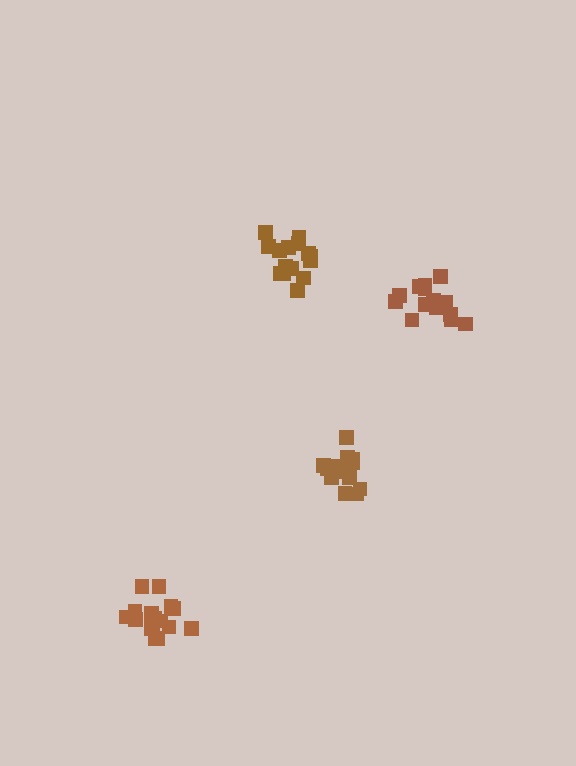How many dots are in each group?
Group 1: 15 dots, Group 2: 14 dots, Group 3: 16 dots, Group 4: 16 dots (61 total).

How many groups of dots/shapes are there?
There are 4 groups.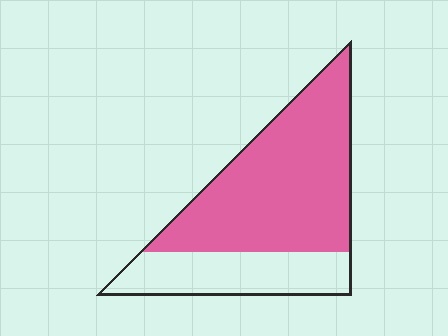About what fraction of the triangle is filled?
About two thirds (2/3).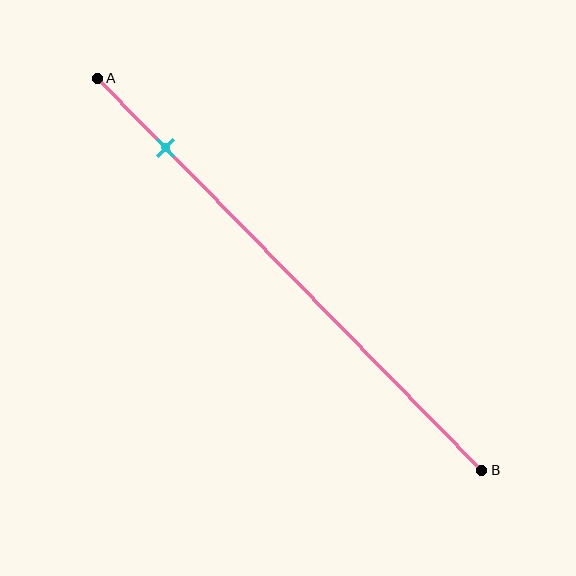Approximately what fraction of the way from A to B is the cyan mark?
The cyan mark is approximately 20% of the way from A to B.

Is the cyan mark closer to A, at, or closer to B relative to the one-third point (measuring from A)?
The cyan mark is closer to point A than the one-third point of segment AB.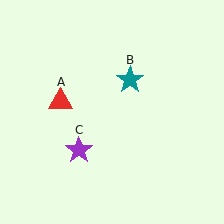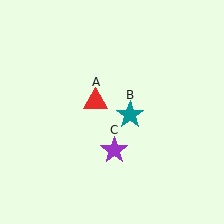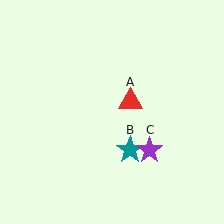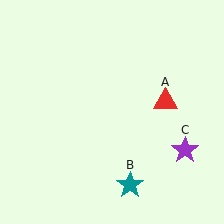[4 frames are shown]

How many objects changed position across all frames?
3 objects changed position: red triangle (object A), teal star (object B), purple star (object C).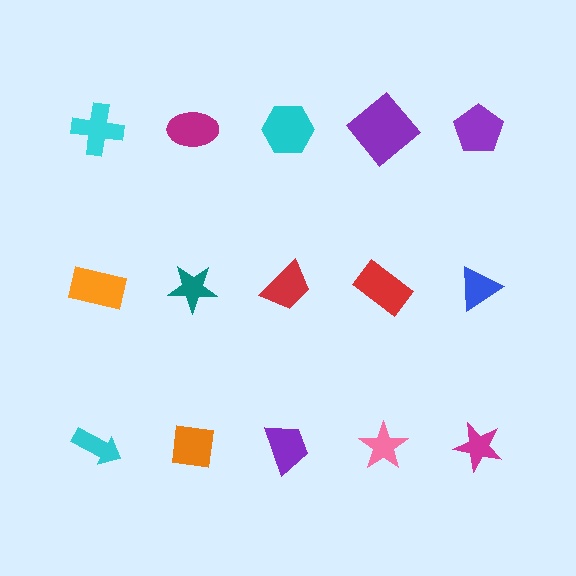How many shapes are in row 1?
5 shapes.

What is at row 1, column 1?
A cyan cross.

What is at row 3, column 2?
An orange square.